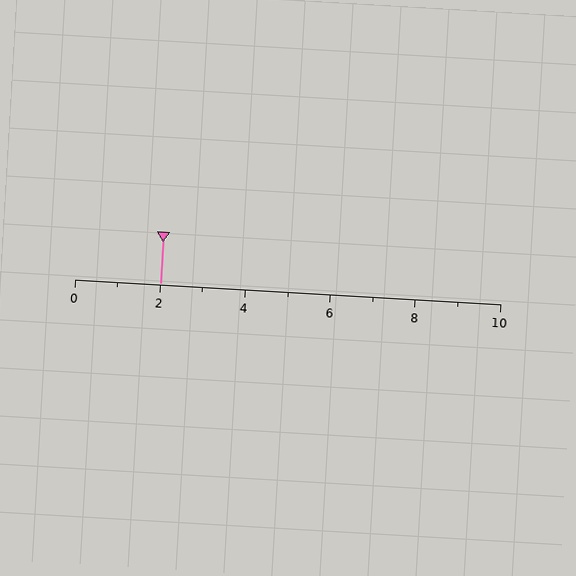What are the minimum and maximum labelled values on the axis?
The axis runs from 0 to 10.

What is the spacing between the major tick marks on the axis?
The major ticks are spaced 2 apart.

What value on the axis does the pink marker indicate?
The marker indicates approximately 2.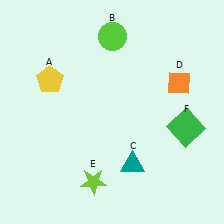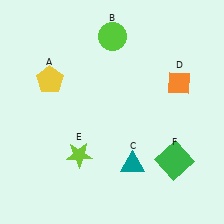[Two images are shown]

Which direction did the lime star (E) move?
The lime star (E) moved up.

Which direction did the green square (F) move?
The green square (F) moved down.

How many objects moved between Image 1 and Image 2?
2 objects moved between the two images.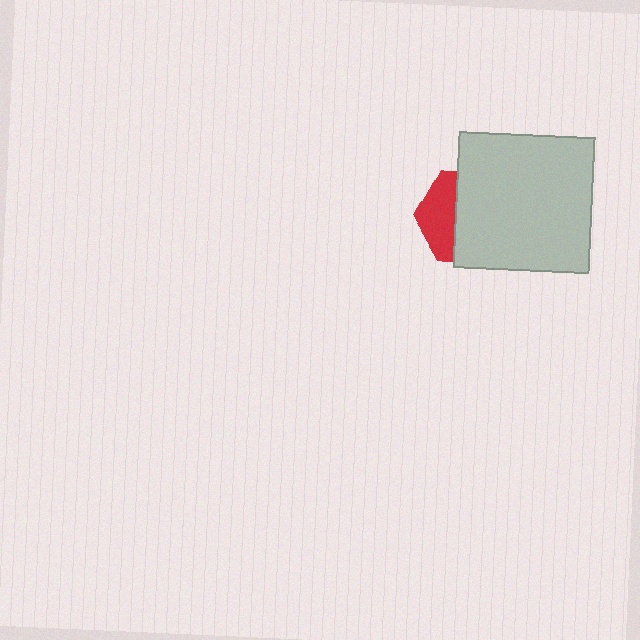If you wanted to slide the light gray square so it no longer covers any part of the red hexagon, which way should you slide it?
Slide it right — that is the most direct way to separate the two shapes.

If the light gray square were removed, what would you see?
You would see the complete red hexagon.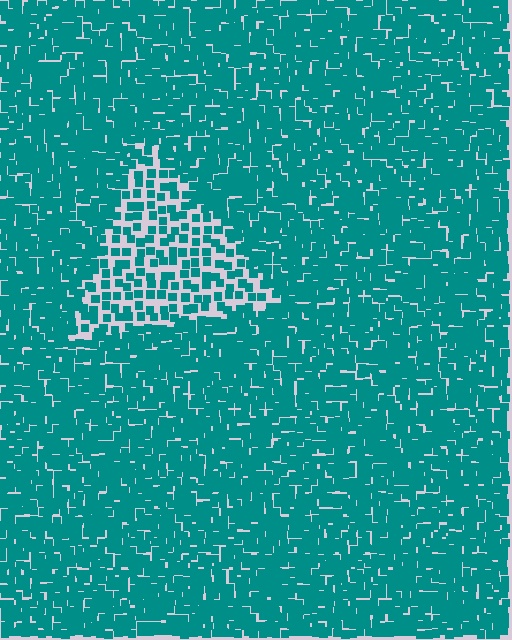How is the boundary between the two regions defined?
The boundary is defined by a change in element density (approximately 2.2x ratio). All elements are the same color, size, and shape.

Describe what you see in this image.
The image contains small teal elements arranged at two different densities. A triangle-shaped region is visible where the elements are less densely packed than the surrounding area.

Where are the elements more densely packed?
The elements are more densely packed outside the triangle boundary.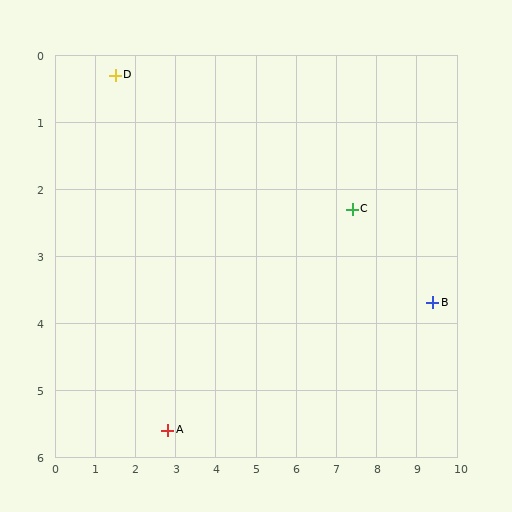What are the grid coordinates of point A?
Point A is at approximately (2.8, 5.6).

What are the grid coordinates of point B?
Point B is at approximately (9.4, 3.7).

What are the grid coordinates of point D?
Point D is at approximately (1.5, 0.3).